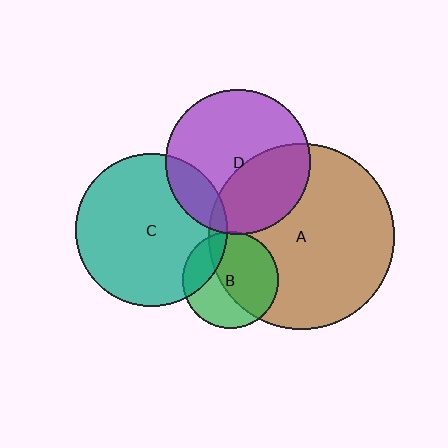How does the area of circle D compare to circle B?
Approximately 2.2 times.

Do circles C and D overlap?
Yes.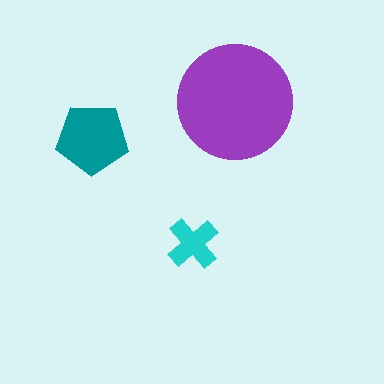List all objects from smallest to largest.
The cyan cross, the teal pentagon, the purple circle.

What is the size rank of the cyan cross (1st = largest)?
3rd.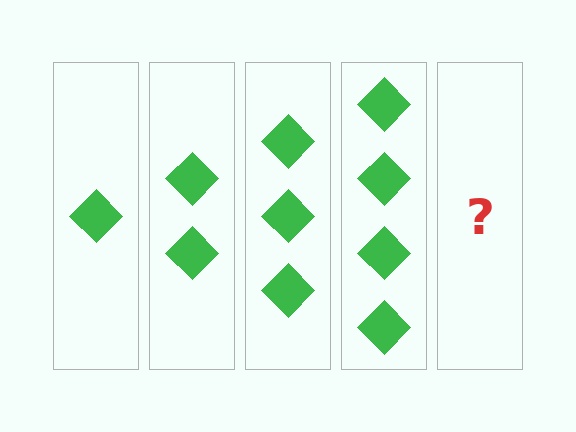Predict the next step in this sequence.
The next step is 5 diamonds.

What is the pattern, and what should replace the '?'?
The pattern is that each step adds one more diamond. The '?' should be 5 diamonds.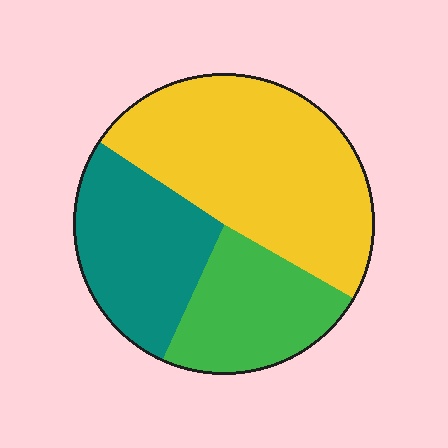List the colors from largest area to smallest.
From largest to smallest: yellow, teal, green.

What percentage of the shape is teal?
Teal covers roughly 30% of the shape.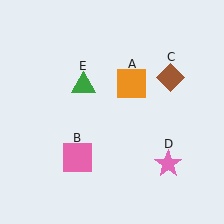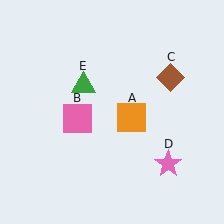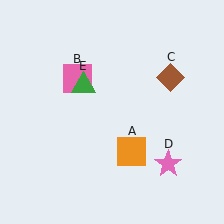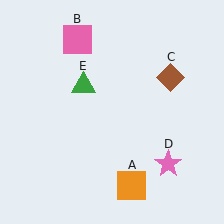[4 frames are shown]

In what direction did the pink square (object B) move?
The pink square (object B) moved up.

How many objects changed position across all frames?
2 objects changed position: orange square (object A), pink square (object B).